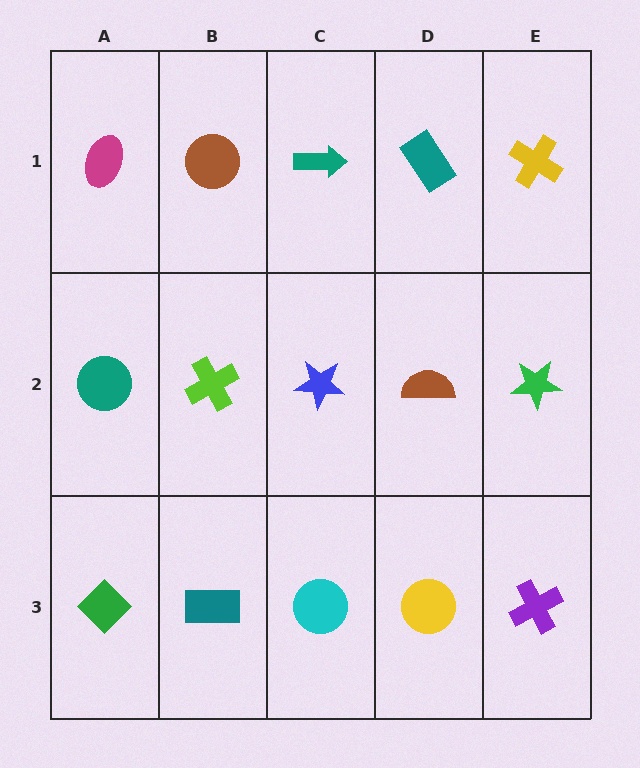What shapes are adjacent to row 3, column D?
A brown semicircle (row 2, column D), a cyan circle (row 3, column C), a purple cross (row 3, column E).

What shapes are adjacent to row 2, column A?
A magenta ellipse (row 1, column A), a green diamond (row 3, column A), a lime cross (row 2, column B).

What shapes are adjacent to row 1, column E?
A green star (row 2, column E), a teal rectangle (row 1, column D).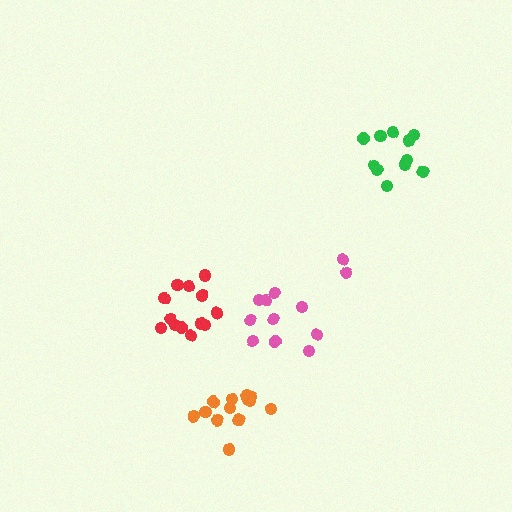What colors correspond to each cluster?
The clusters are colored: green, orange, pink, red.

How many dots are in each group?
Group 1: 11 dots, Group 2: 14 dots, Group 3: 12 dots, Group 4: 13 dots (50 total).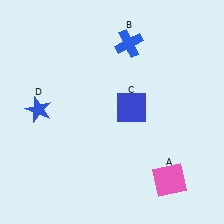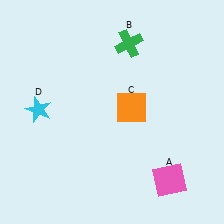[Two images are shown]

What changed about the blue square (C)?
In Image 1, C is blue. In Image 2, it changed to orange.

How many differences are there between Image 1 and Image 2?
There are 3 differences between the two images.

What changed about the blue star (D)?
In Image 1, D is blue. In Image 2, it changed to cyan.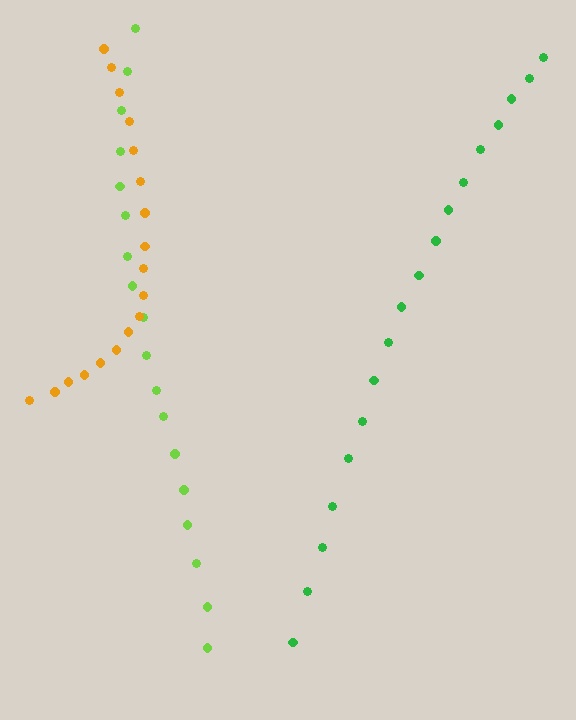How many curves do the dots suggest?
There are 3 distinct paths.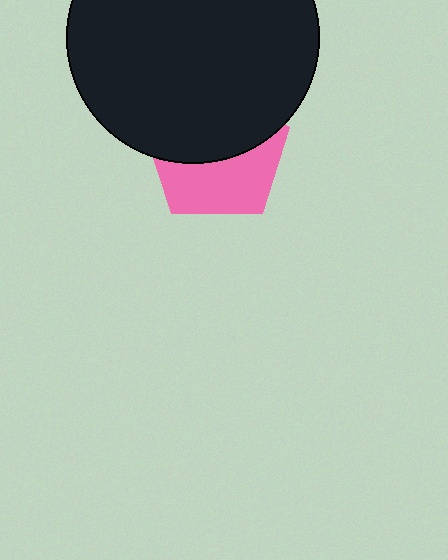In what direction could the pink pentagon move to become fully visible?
The pink pentagon could move down. That would shift it out from behind the black circle entirely.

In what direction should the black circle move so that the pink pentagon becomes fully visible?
The black circle should move up. That is the shortest direction to clear the overlap and leave the pink pentagon fully visible.